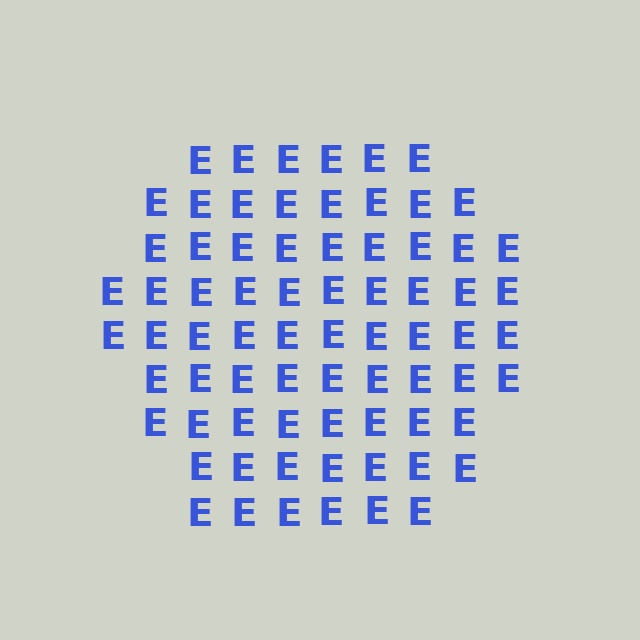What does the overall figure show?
The overall figure shows a hexagon.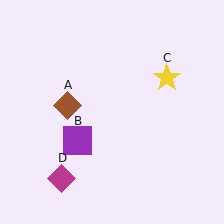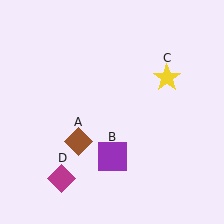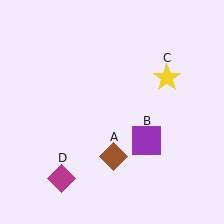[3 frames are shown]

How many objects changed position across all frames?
2 objects changed position: brown diamond (object A), purple square (object B).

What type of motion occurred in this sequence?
The brown diamond (object A), purple square (object B) rotated counterclockwise around the center of the scene.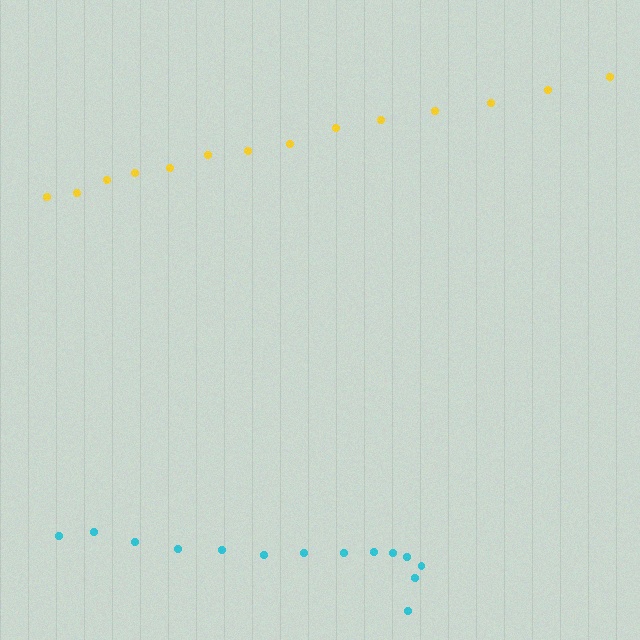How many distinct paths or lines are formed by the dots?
There are 2 distinct paths.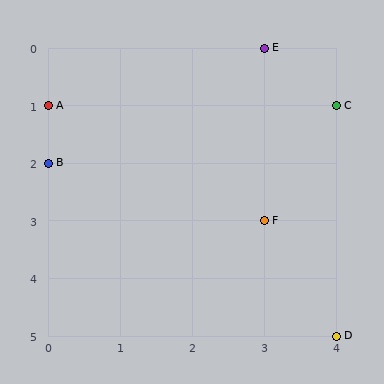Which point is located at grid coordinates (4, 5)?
Point D is at (4, 5).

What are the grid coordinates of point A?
Point A is at grid coordinates (0, 1).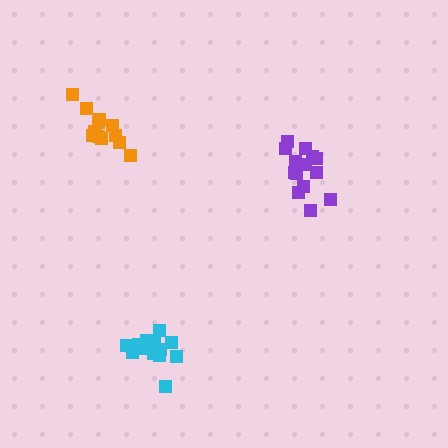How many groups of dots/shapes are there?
There are 3 groups.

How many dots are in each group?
Group 1: 13 dots, Group 2: 13 dots, Group 3: 14 dots (40 total).